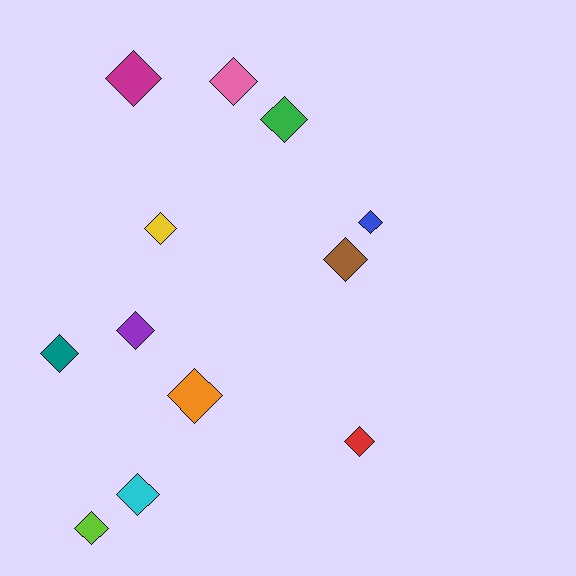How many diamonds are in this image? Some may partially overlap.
There are 12 diamonds.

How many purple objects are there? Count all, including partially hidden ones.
There is 1 purple object.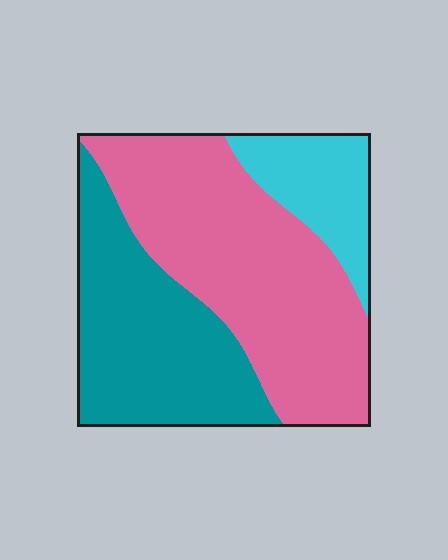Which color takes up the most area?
Pink, at roughly 50%.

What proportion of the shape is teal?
Teal covers 35% of the shape.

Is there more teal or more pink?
Pink.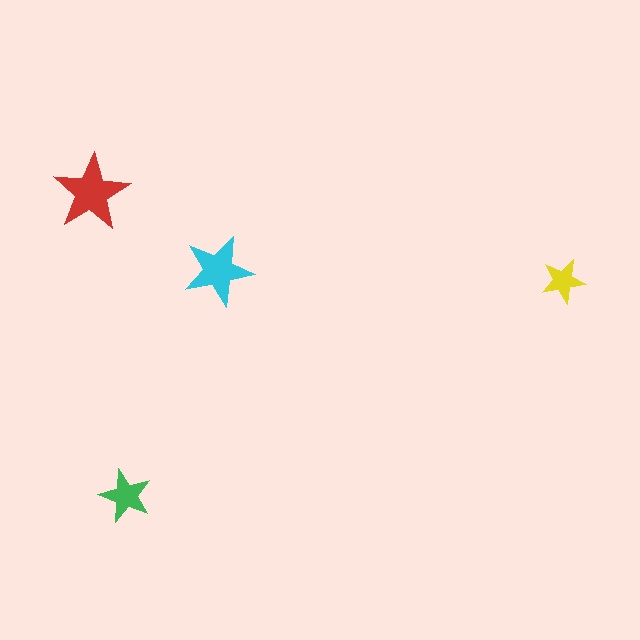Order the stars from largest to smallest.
the red one, the cyan one, the green one, the yellow one.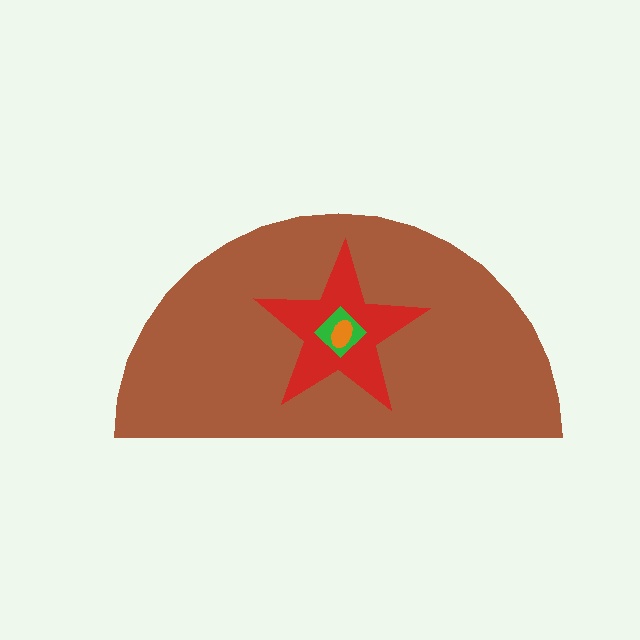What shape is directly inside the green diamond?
The orange ellipse.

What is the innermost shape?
The orange ellipse.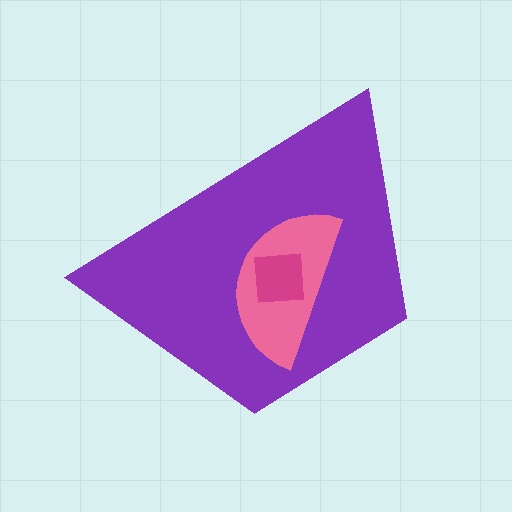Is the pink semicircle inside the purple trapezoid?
Yes.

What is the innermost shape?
The magenta square.